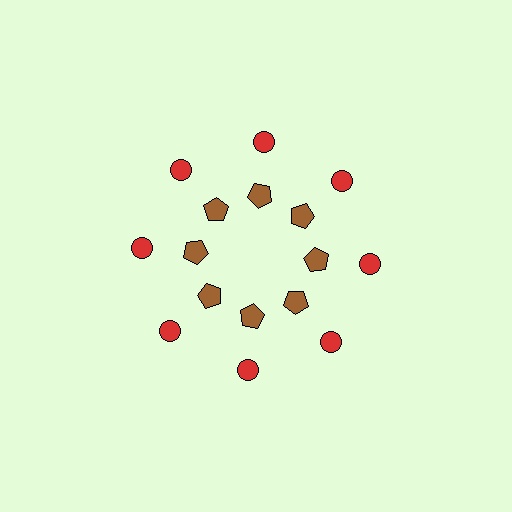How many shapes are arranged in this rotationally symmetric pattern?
There are 16 shapes, arranged in 8 groups of 2.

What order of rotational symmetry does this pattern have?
This pattern has 8-fold rotational symmetry.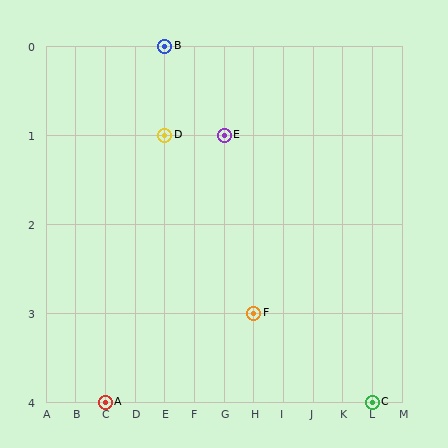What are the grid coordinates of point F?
Point F is at grid coordinates (H, 3).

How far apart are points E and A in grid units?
Points E and A are 4 columns and 3 rows apart (about 5.0 grid units diagonally).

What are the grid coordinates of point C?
Point C is at grid coordinates (L, 4).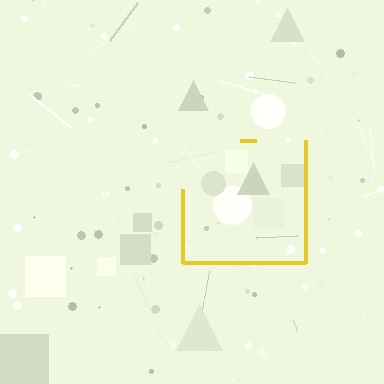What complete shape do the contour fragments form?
The contour fragments form a square.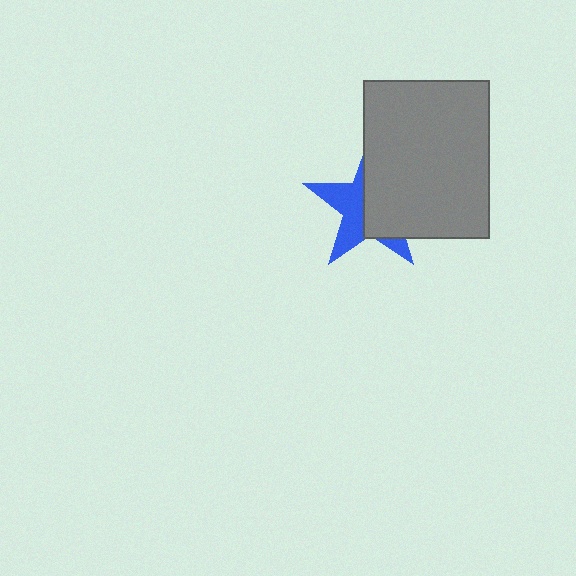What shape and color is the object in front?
The object in front is a gray rectangle.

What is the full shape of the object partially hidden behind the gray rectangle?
The partially hidden object is a blue star.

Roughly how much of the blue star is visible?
About half of it is visible (roughly 45%).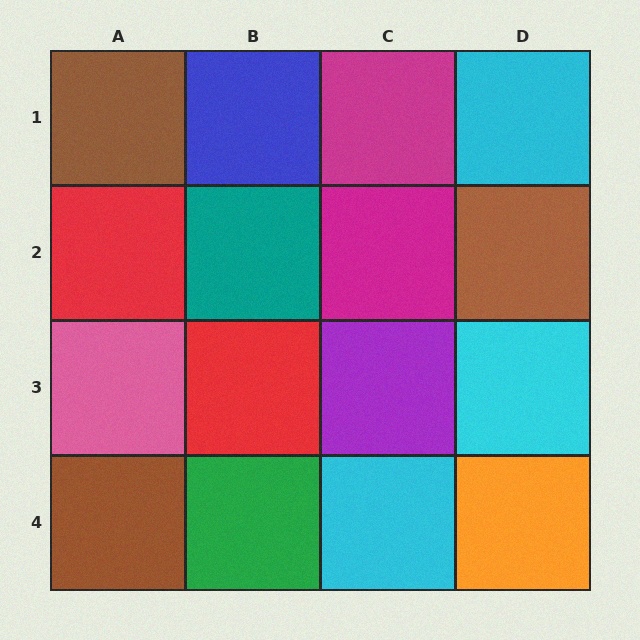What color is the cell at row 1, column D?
Cyan.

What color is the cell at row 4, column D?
Orange.